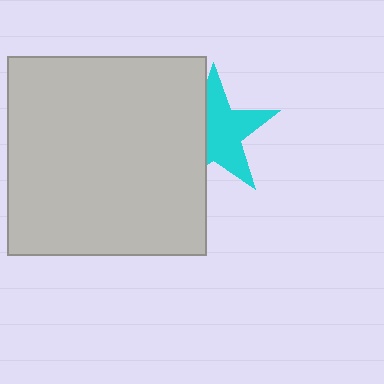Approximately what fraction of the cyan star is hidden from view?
Roughly 40% of the cyan star is hidden behind the light gray square.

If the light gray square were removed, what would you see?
You would see the complete cyan star.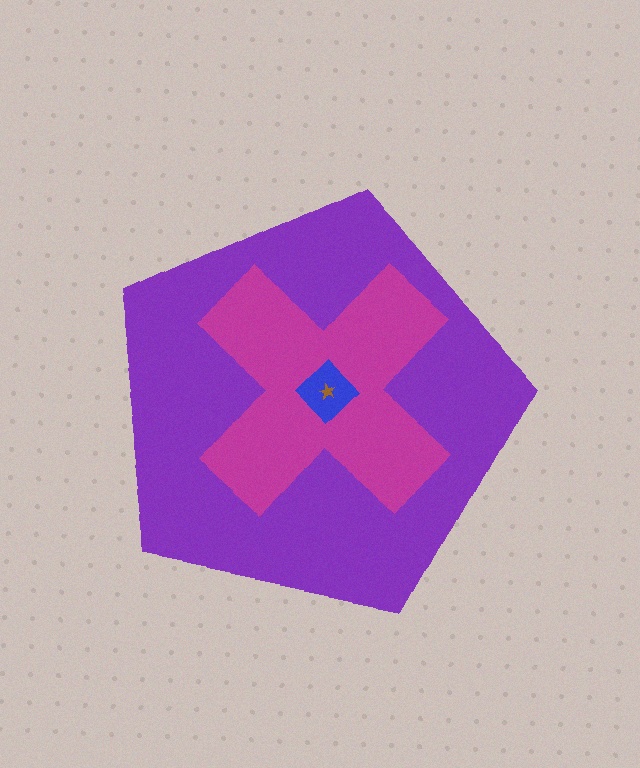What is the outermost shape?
The purple pentagon.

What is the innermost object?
The brown star.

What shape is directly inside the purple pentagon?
The magenta cross.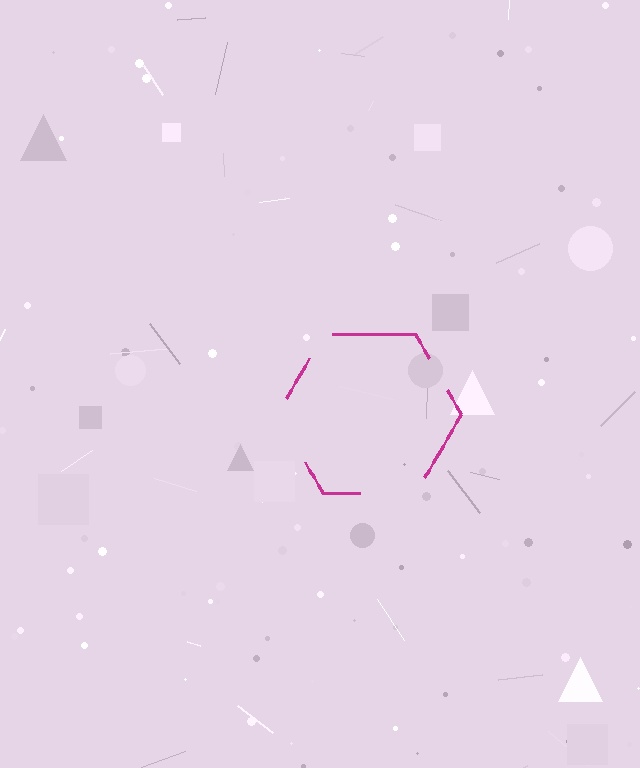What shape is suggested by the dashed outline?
The dashed outline suggests a hexagon.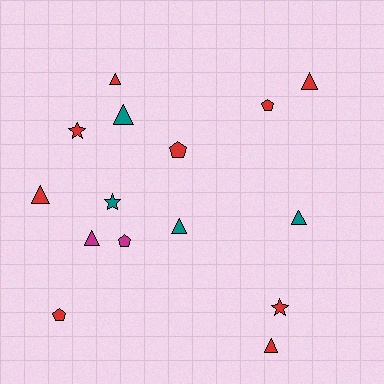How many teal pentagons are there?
There are no teal pentagons.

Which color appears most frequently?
Red, with 9 objects.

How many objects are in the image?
There are 15 objects.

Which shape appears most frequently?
Triangle, with 8 objects.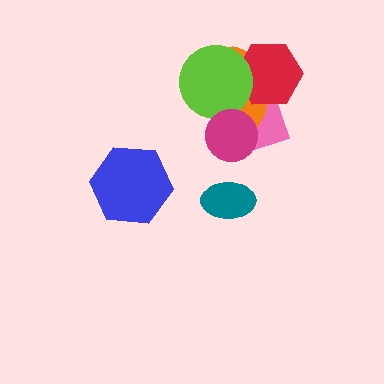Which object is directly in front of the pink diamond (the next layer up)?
The orange ellipse is directly in front of the pink diamond.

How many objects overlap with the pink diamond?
4 objects overlap with the pink diamond.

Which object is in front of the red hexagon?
The lime circle is in front of the red hexagon.